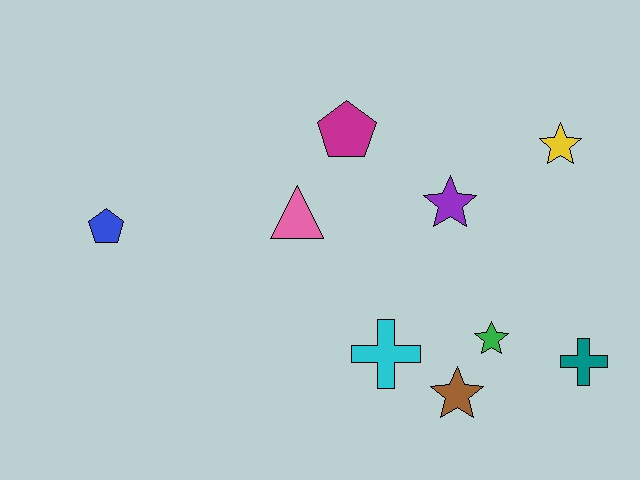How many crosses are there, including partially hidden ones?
There are 2 crosses.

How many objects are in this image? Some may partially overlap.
There are 9 objects.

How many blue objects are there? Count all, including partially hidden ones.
There is 1 blue object.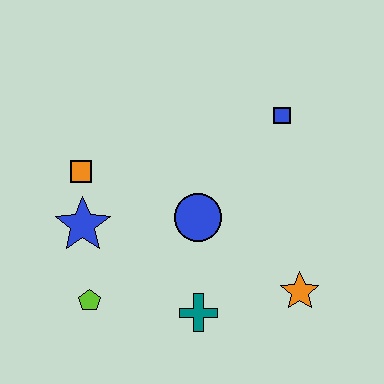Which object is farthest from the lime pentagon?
The blue square is farthest from the lime pentagon.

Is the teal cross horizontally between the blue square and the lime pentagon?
Yes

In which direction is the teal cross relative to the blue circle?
The teal cross is below the blue circle.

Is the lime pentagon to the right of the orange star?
No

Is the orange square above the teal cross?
Yes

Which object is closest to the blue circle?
The teal cross is closest to the blue circle.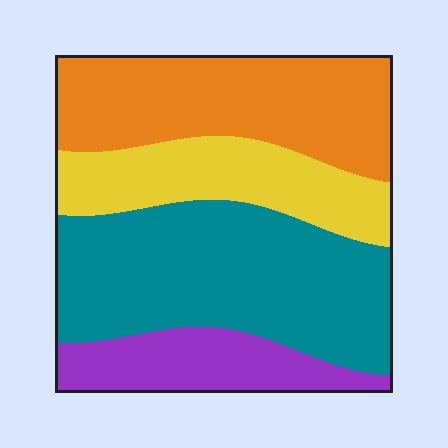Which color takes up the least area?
Purple, at roughly 15%.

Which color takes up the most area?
Teal, at roughly 40%.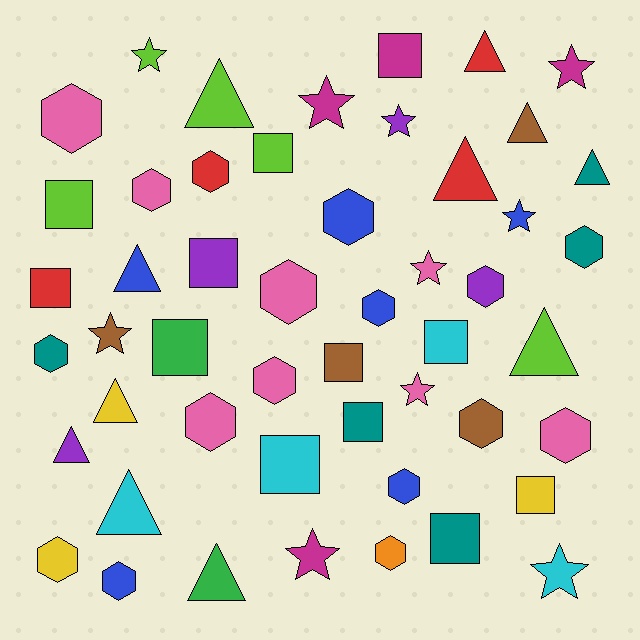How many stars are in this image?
There are 10 stars.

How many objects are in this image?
There are 50 objects.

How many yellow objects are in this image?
There are 3 yellow objects.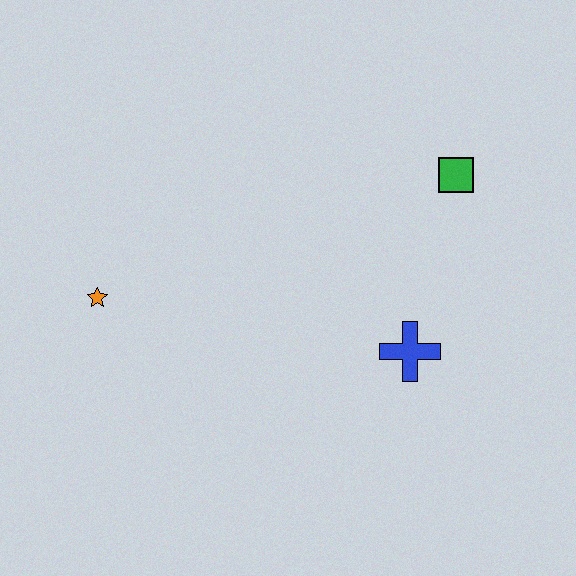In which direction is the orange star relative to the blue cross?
The orange star is to the left of the blue cross.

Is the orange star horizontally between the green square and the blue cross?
No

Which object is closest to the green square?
The blue cross is closest to the green square.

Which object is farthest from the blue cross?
The orange star is farthest from the blue cross.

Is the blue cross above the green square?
No